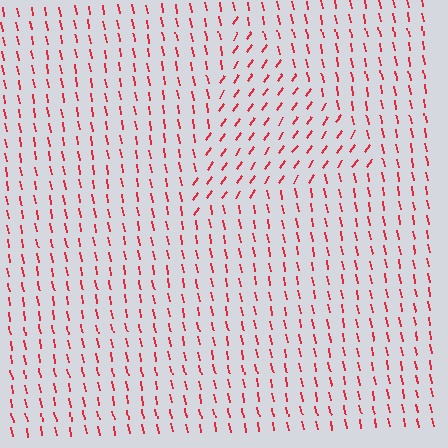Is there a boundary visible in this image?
Yes, there is a texture boundary formed by a change in line orientation.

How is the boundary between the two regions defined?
The boundary is defined purely by a change in line orientation (approximately 45 degrees difference). All lines are the same color and thickness.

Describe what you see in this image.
The image is filled with small red line segments. A triangle region in the image has lines oriented differently from the surrounding lines, creating a visible texture boundary.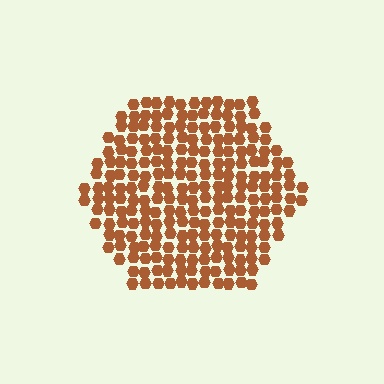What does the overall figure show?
The overall figure shows a hexagon.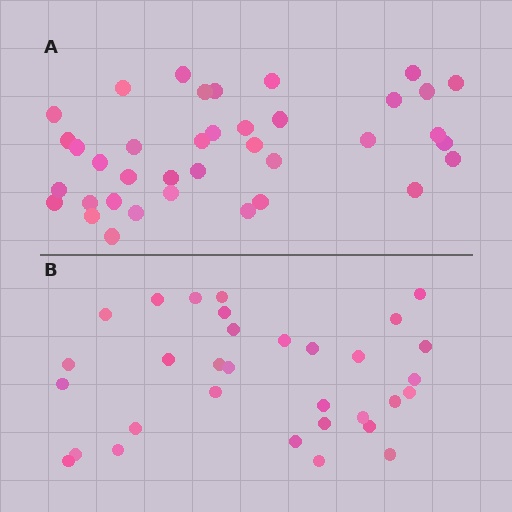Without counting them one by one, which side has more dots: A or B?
Region A (the top region) has more dots.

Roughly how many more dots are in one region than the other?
Region A has about 6 more dots than region B.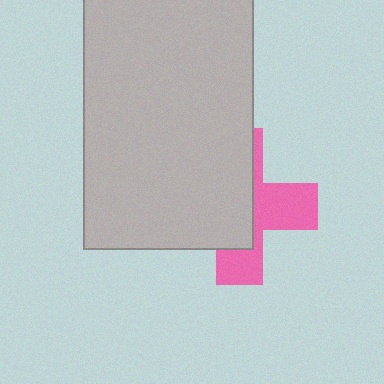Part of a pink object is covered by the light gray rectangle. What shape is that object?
It is a cross.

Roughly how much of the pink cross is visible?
A small part of it is visible (roughly 43%).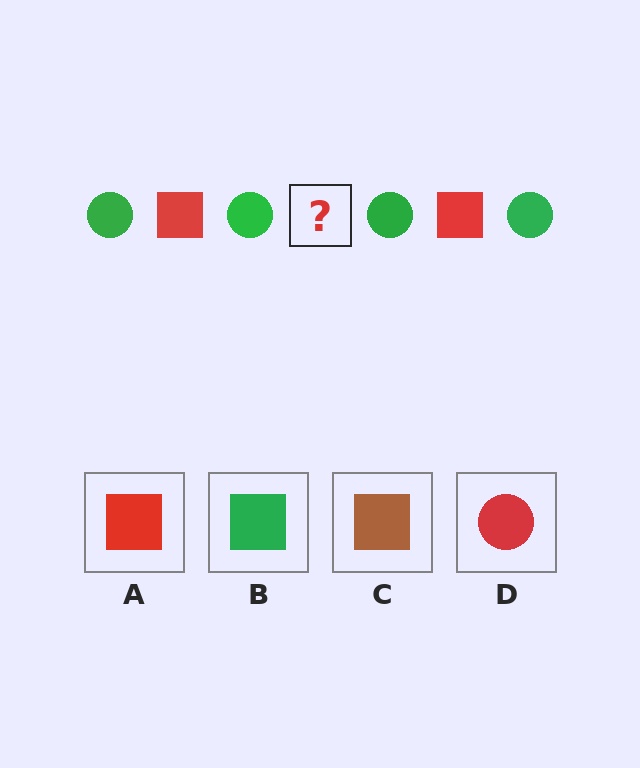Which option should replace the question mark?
Option A.